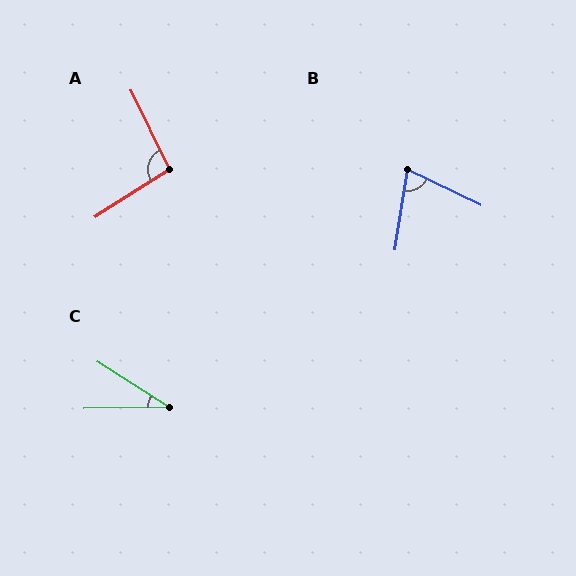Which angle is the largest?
A, at approximately 97 degrees.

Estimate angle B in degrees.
Approximately 73 degrees.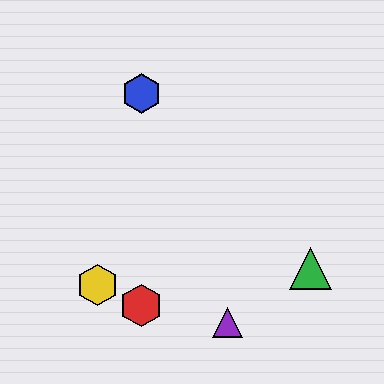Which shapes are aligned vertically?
The red hexagon, the blue hexagon are aligned vertically.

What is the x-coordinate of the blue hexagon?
The blue hexagon is at x≈141.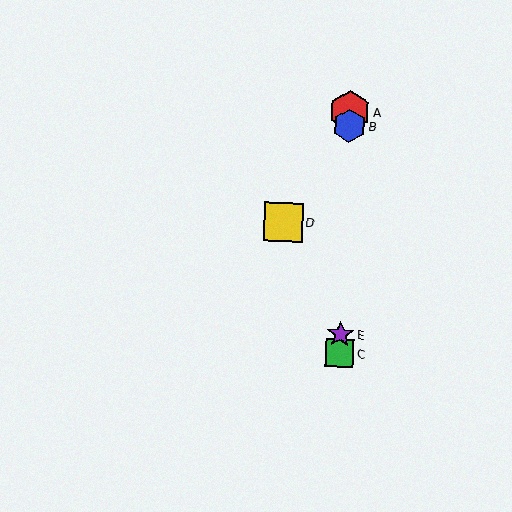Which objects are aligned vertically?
Objects A, B, C, E are aligned vertically.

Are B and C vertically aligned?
Yes, both are at x≈349.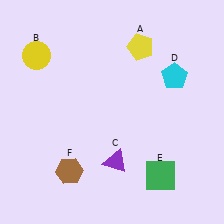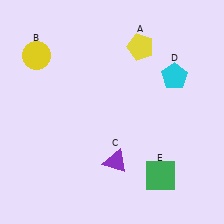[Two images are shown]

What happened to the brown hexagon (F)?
The brown hexagon (F) was removed in Image 2. It was in the bottom-left area of Image 1.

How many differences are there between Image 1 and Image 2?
There is 1 difference between the two images.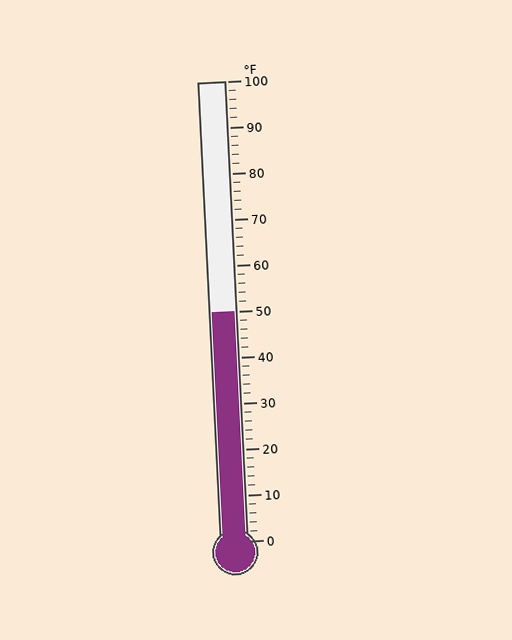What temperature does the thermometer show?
The thermometer shows approximately 50°F.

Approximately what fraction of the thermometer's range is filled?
The thermometer is filled to approximately 50% of its range.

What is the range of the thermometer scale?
The thermometer scale ranges from 0°F to 100°F.